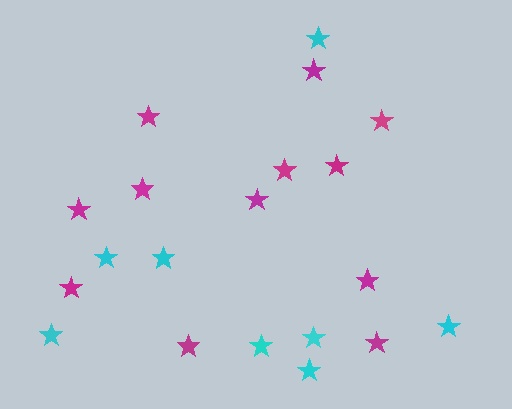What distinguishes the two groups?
There are 2 groups: one group of magenta stars (12) and one group of cyan stars (8).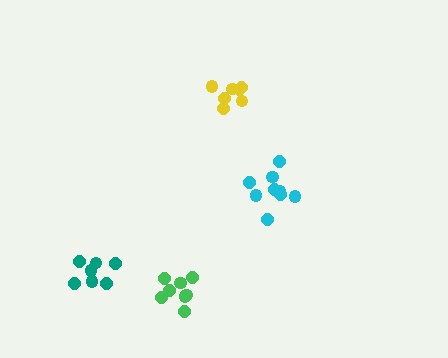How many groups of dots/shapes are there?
There are 4 groups.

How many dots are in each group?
Group 1: 8 dots, Group 2: 9 dots, Group 3: 7 dots, Group 4: 7 dots (31 total).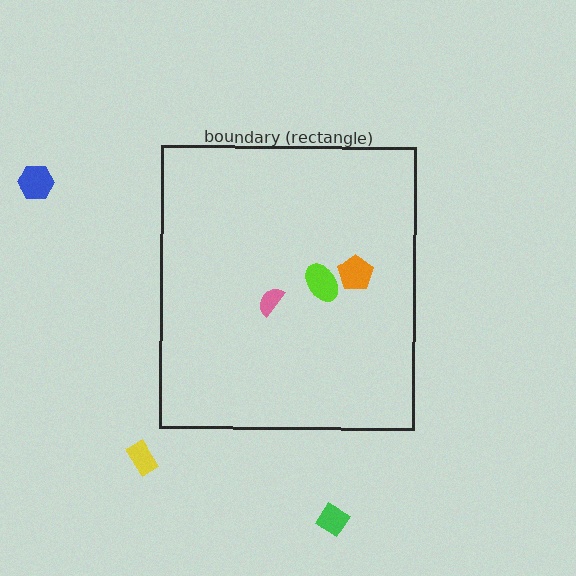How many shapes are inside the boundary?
3 inside, 3 outside.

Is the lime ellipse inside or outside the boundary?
Inside.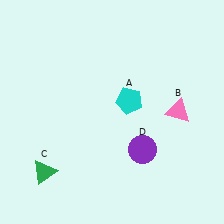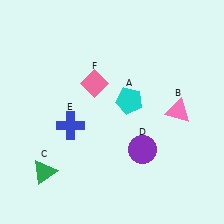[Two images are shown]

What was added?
A blue cross (E), a pink diamond (F) were added in Image 2.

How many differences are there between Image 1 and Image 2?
There are 2 differences between the two images.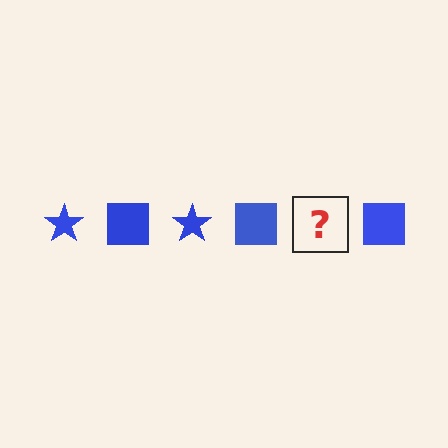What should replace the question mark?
The question mark should be replaced with a blue star.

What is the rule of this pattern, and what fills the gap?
The rule is that the pattern cycles through star, square shapes in blue. The gap should be filled with a blue star.